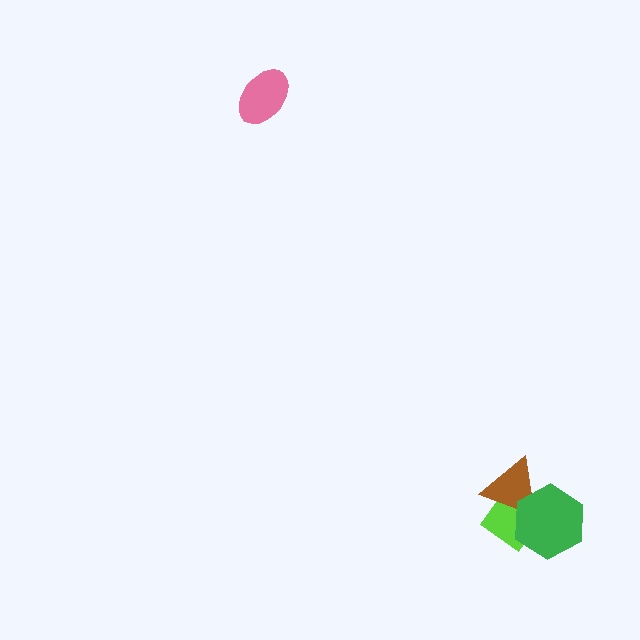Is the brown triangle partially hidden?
Yes, it is partially covered by another shape.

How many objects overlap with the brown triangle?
2 objects overlap with the brown triangle.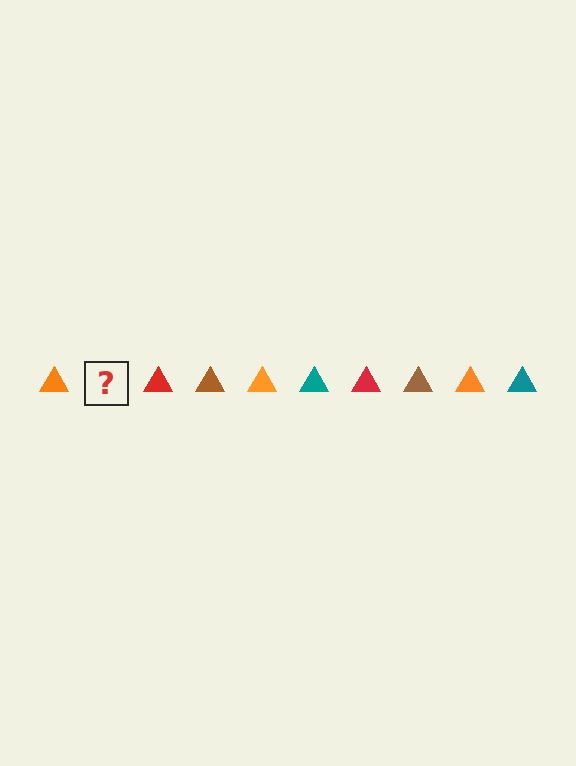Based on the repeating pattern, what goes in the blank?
The blank should be a teal triangle.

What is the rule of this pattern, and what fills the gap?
The rule is that the pattern cycles through orange, teal, red, brown triangles. The gap should be filled with a teal triangle.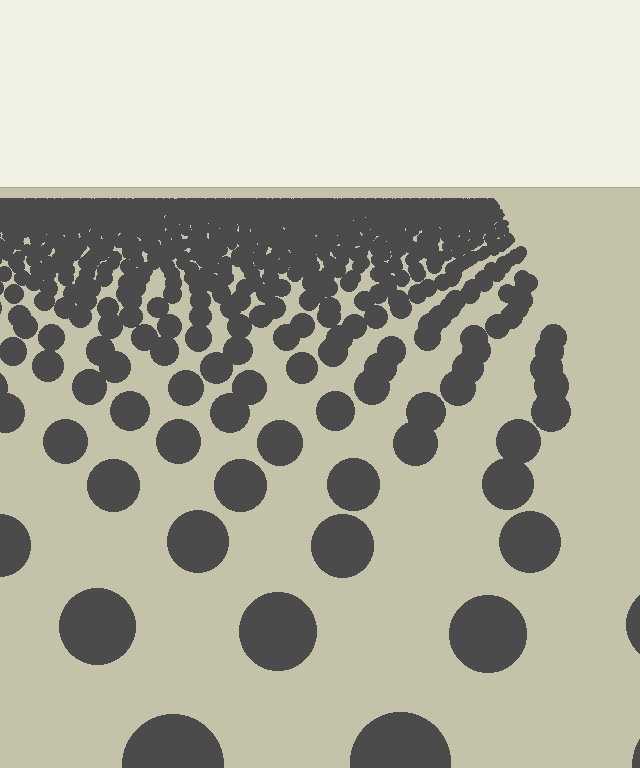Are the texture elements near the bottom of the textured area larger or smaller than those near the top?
Larger. Near the bottom, elements are closer to the viewer and appear at a bigger on-screen size.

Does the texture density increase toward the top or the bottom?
Density increases toward the top.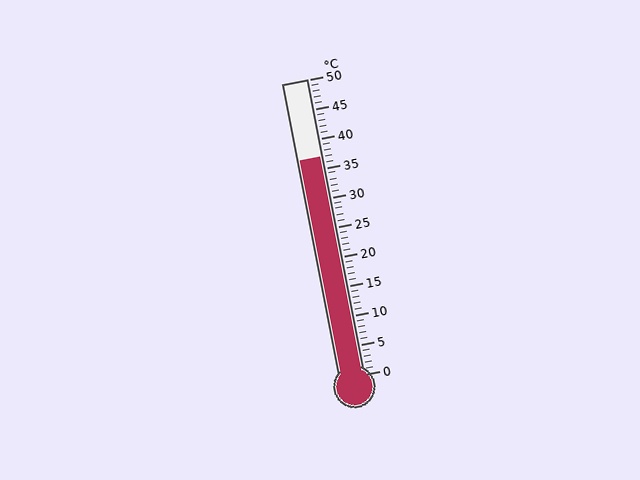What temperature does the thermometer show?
The thermometer shows approximately 37°C.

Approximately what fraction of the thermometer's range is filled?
The thermometer is filled to approximately 75% of its range.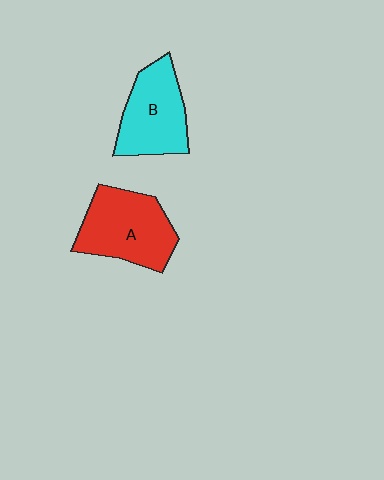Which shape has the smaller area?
Shape B (cyan).